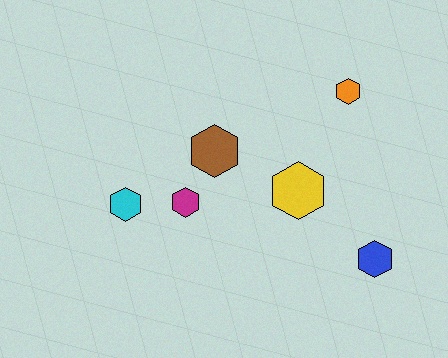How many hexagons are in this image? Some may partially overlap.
There are 6 hexagons.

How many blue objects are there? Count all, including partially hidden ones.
There is 1 blue object.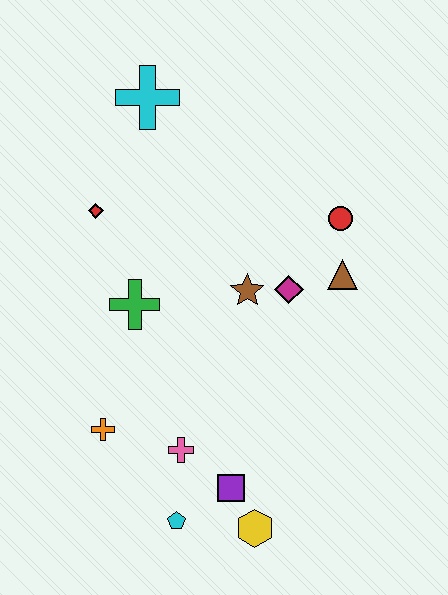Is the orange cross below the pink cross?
No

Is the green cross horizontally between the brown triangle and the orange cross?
Yes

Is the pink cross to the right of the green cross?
Yes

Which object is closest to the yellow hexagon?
The purple square is closest to the yellow hexagon.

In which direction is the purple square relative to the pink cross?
The purple square is to the right of the pink cross.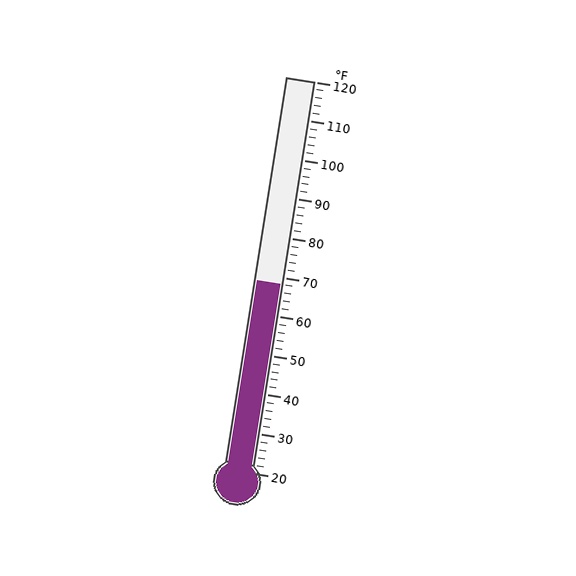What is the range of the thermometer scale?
The thermometer scale ranges from 20°F to 120°F.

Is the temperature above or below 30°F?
The temperature is above 30°F.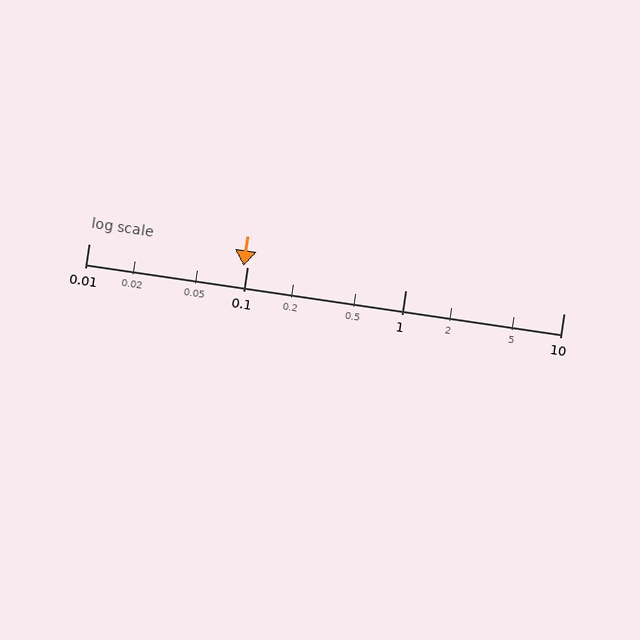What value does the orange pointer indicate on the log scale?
The pointer indicates approximately 0.095.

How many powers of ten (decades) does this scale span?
The scale spans 3 decades, from 0.01 to 10.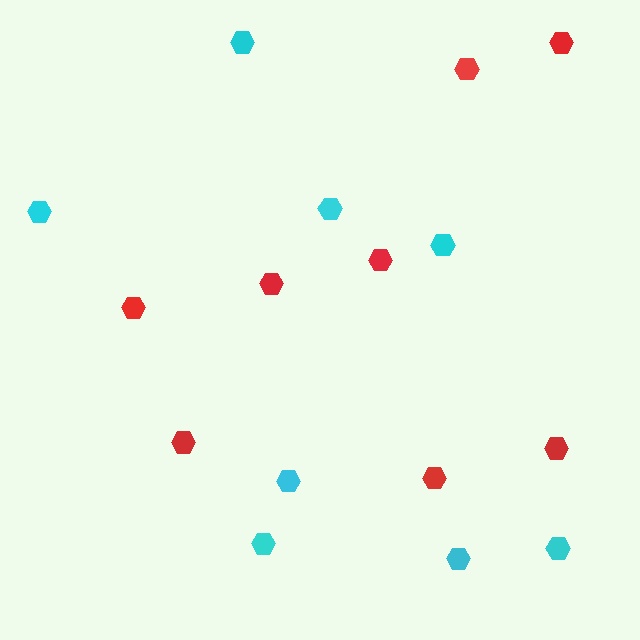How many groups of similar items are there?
There are 2 groups: one group of red hexagons (8) and one group of cyan hexagons (8).